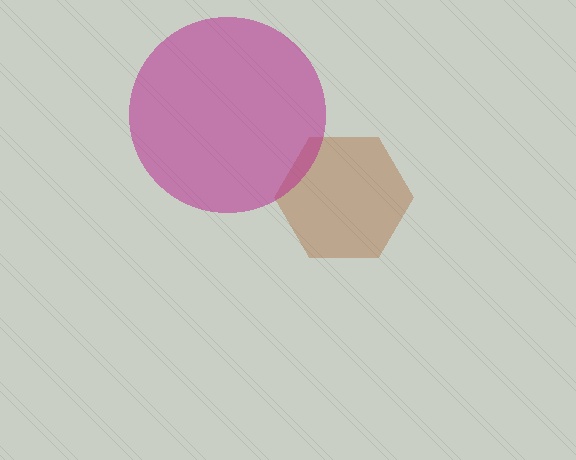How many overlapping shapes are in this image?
There are 2 overlapping shapes in the image.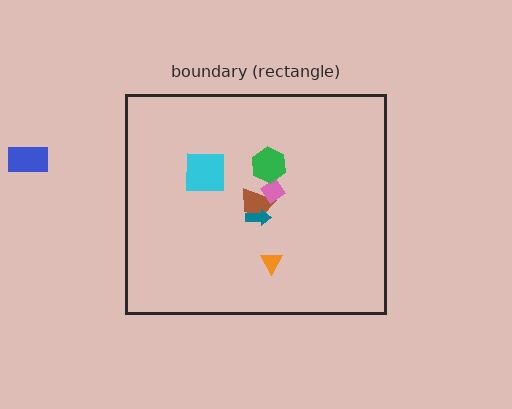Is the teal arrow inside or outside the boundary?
Inside.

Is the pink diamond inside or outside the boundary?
Inside.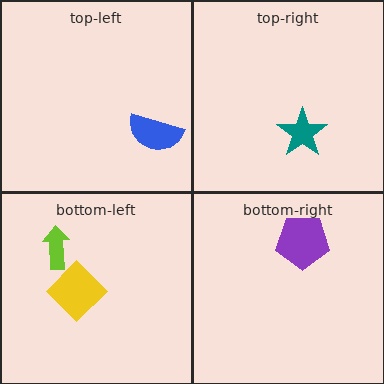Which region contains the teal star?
The top-right region.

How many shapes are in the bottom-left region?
2.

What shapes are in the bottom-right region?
The purple pentagon.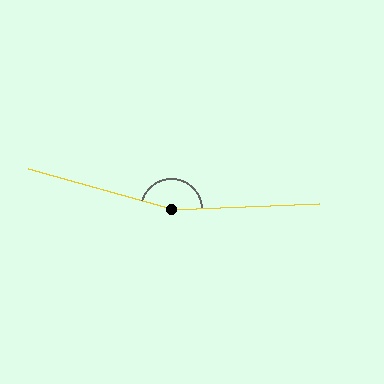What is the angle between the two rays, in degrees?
Approximately 162 degrees.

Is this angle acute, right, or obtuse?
It is obtuse.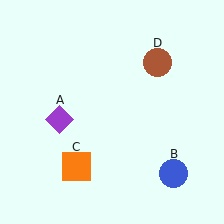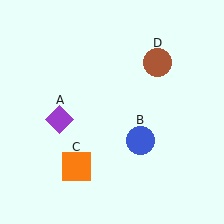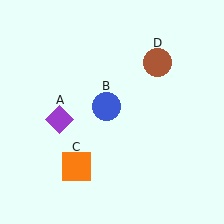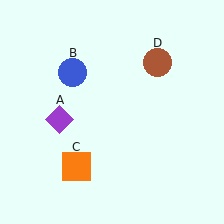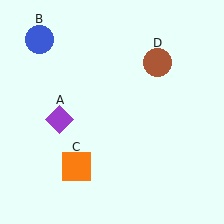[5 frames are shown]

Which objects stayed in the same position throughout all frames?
Purple diamond (object A) and orange square (object C) and brown circle (object D) remained stationary.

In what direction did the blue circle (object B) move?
The blue circle (object B) moved up and to the left.